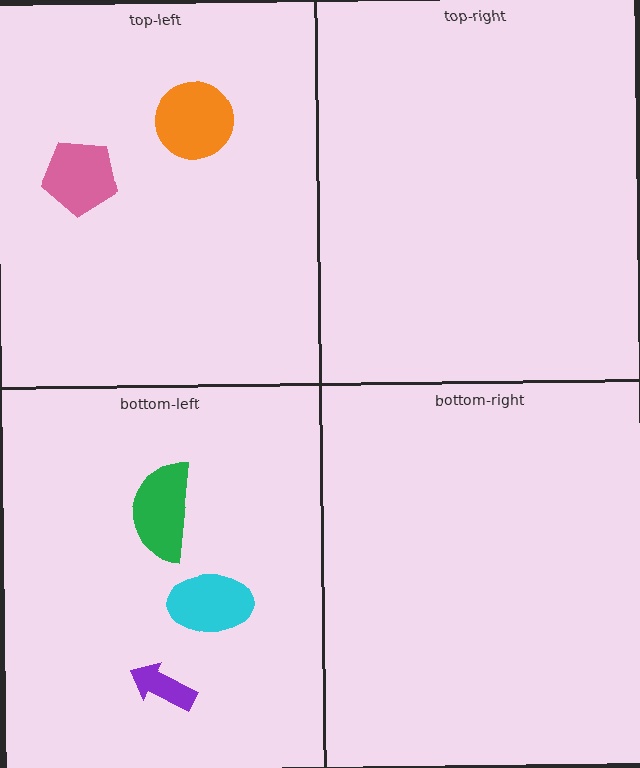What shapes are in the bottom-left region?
The purple arrow, the green semicircle, the cyan ellipse.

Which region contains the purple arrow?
The bottom-left region.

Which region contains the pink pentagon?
The top-left region.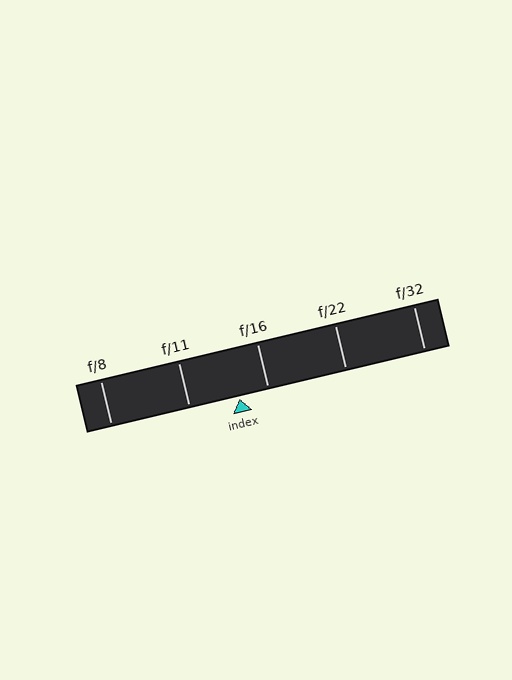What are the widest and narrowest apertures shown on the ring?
The widest aperture shown is f/8 and the narrowest is f/32.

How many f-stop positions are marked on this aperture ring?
There are 5 f-stop positions marked.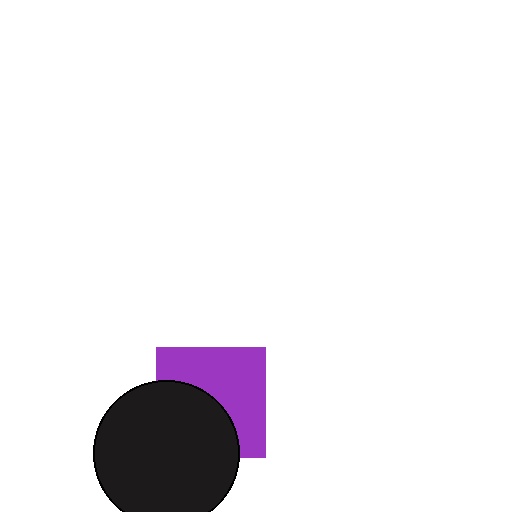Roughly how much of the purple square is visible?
About half of it is visible (roughly 55%).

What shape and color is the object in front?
The object in front is a black circle.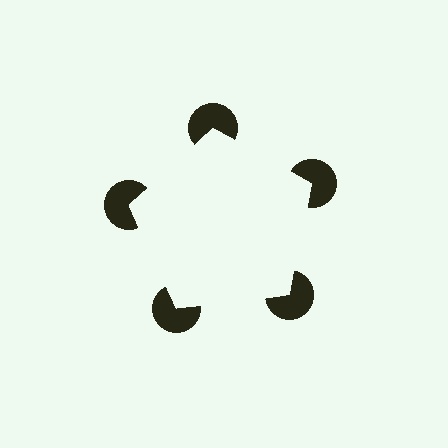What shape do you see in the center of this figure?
An illusory pentagon — its edges are inferred from the aligned wedge cuts in the pac-man discs, not physically drawn.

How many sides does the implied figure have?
5 sides.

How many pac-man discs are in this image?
There are 5 — one at each vertex of the illusory pentagon.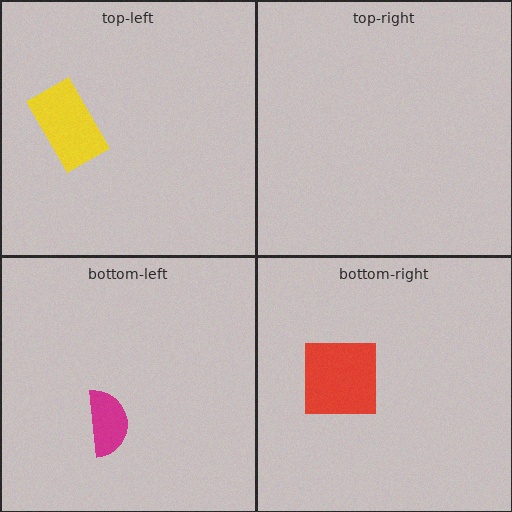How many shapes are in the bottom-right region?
1.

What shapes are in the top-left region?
The yellow rectangle.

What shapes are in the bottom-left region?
The magenta semicircle.